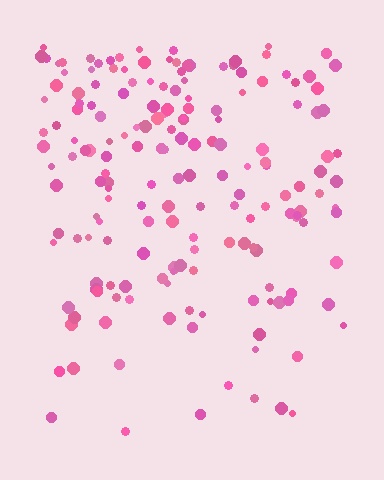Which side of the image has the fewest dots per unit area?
The bottom.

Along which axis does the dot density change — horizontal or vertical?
Vertical.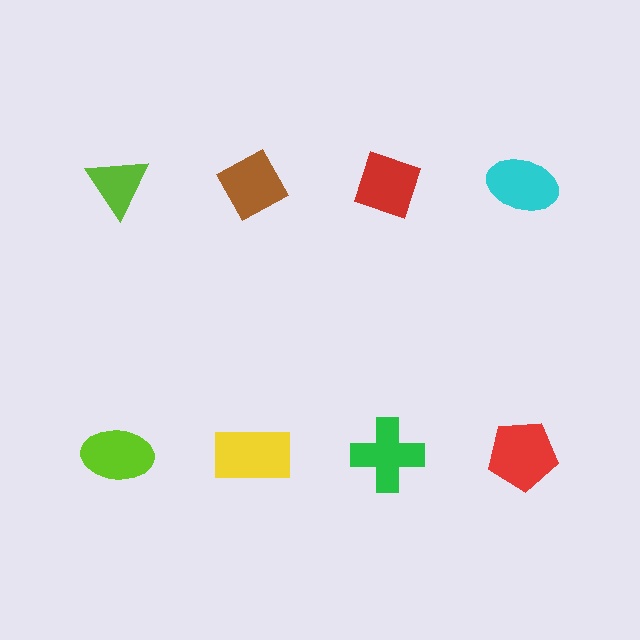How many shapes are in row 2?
4 shapes.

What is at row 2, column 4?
A red pentagon.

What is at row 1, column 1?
A lime triangle.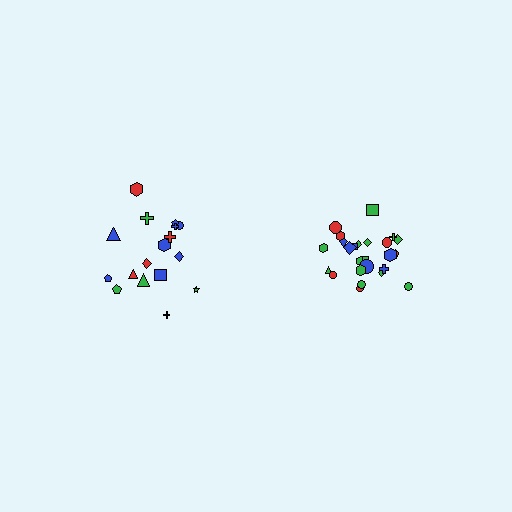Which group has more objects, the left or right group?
The right group.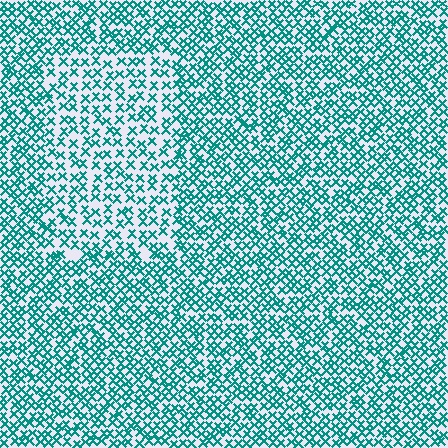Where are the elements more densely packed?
The elements are more densely packed outside the rectangle boundary.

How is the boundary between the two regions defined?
The boundary is defined by a change in element density (approximately 1.6x ratio). All elements are the same color, size, and shape.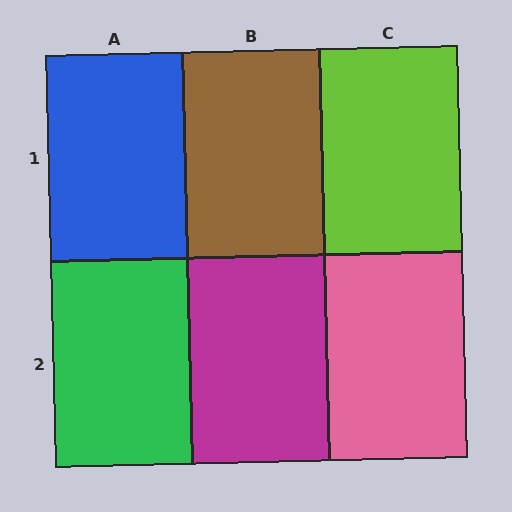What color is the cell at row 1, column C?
Lime.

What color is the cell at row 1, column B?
Brown.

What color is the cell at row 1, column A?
Blue.